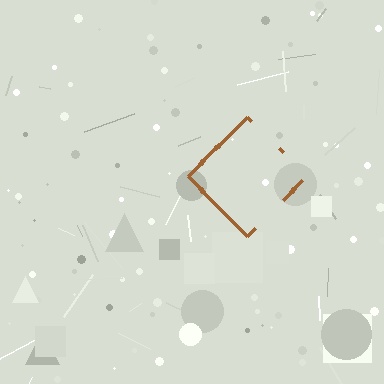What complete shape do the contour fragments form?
The contour fragments form a diamond.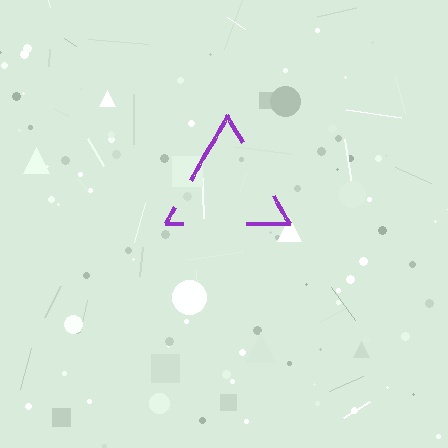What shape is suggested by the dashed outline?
The dashed outline suggests a triangle.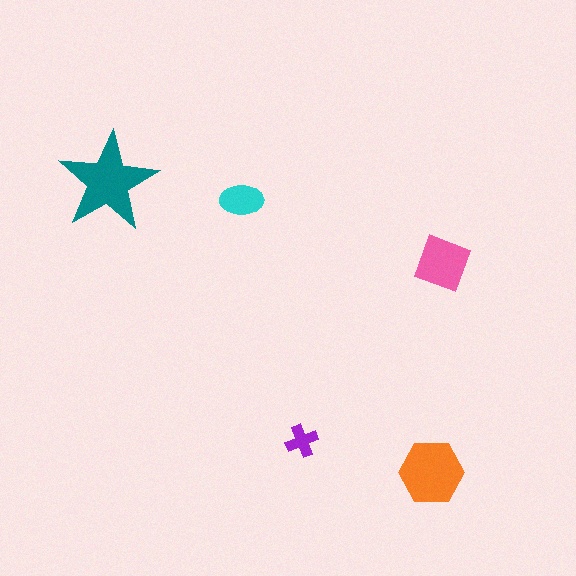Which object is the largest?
The teal star.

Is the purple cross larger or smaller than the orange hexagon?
Smaller.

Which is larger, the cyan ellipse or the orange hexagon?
The orange hexagon.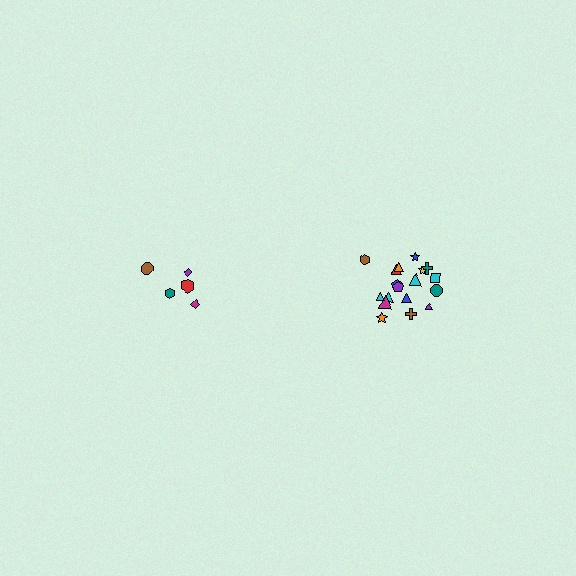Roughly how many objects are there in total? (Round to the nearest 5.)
Roughly 25 objects in total.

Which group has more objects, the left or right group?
The right group.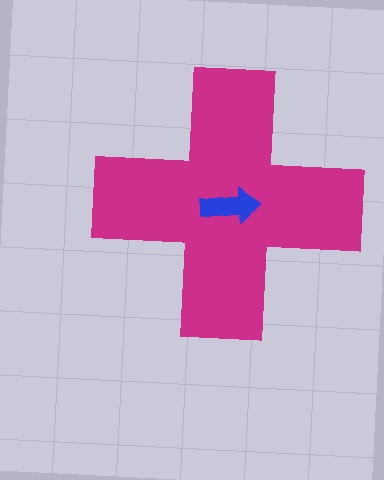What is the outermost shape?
The magenta cross.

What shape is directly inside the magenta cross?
The blue arrow.